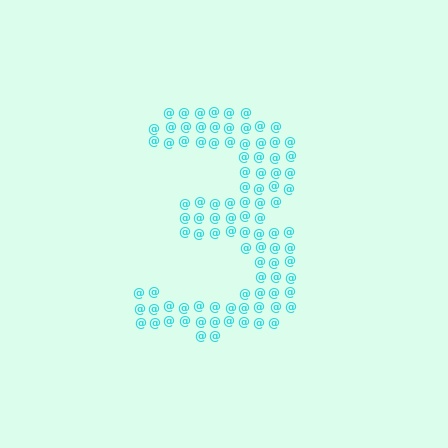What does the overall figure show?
The overall figure shows the digit 3.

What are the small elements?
The small elements are at signs.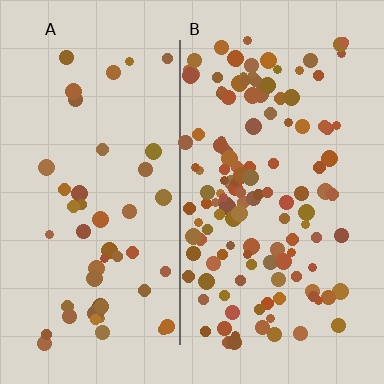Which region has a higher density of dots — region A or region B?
B (the right).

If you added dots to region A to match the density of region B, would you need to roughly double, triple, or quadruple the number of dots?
Approximately triple.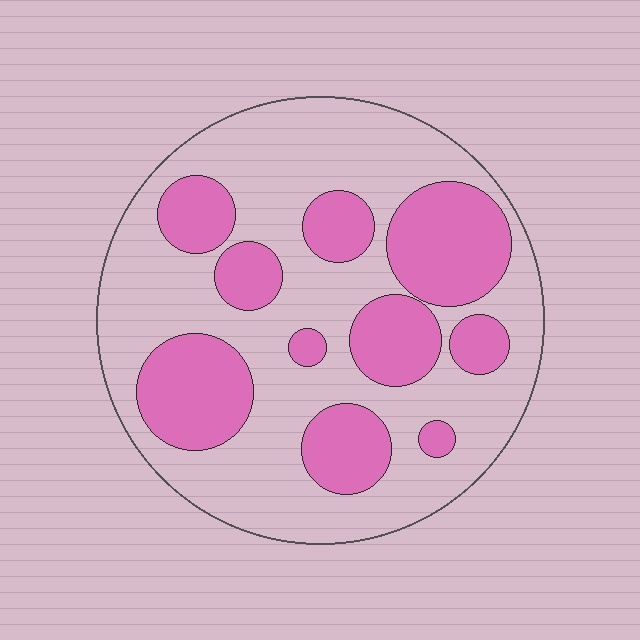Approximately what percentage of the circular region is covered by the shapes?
Approximately 35%.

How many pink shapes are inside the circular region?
10.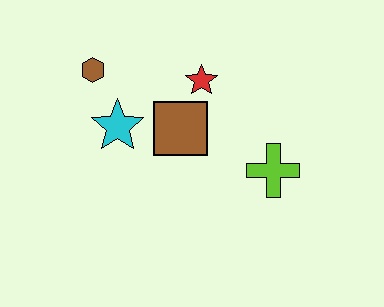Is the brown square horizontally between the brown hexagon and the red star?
Yes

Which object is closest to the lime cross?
The brown square is closest to the lime cross.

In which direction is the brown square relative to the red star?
The brown square is below the red star.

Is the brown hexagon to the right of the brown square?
No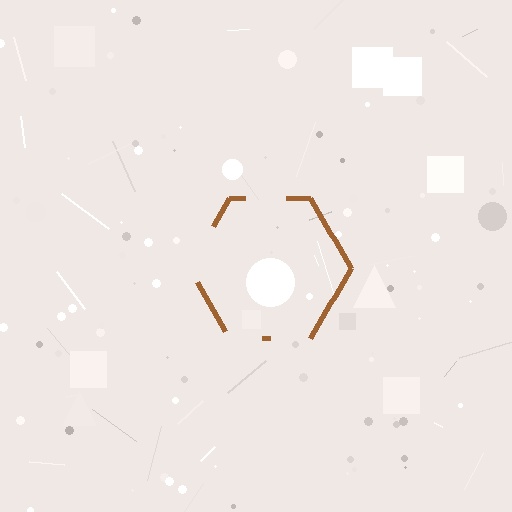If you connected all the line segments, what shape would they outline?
They would outline a hexagon.